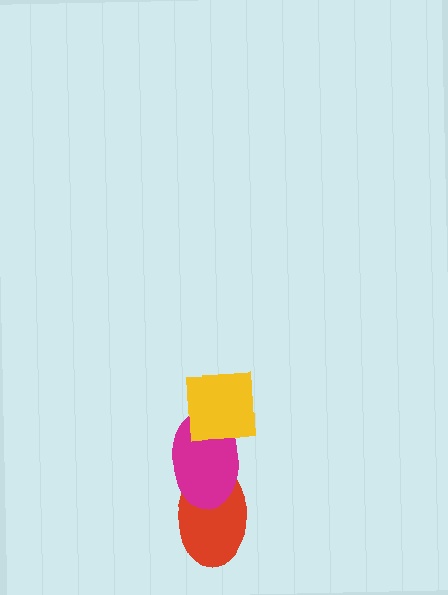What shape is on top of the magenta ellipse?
The yellow square is on top of the magenta ellipse.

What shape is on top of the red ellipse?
The magenta ellipse is on top of the red ellipse.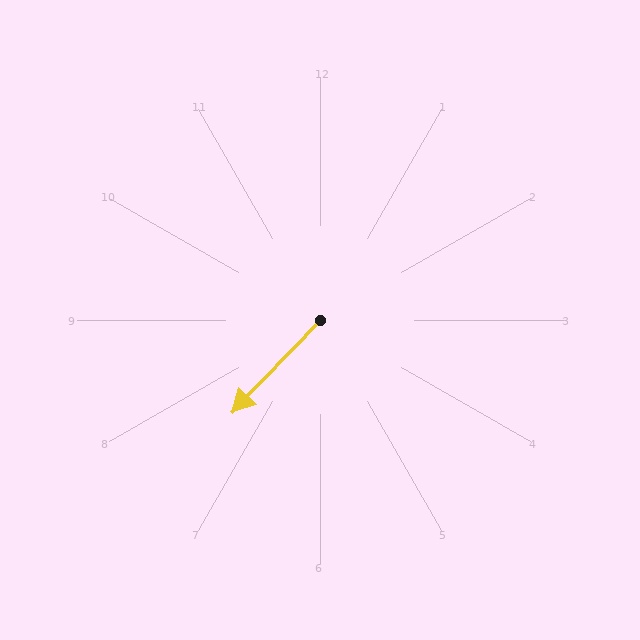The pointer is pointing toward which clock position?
Roughly 7 o'clock.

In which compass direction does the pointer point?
Southwest.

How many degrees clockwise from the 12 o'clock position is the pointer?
Approximately 224 degrees.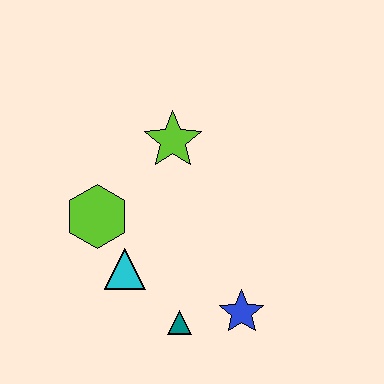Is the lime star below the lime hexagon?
No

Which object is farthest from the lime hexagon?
The blue star is farthest from the lime hexagon.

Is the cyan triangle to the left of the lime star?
Yes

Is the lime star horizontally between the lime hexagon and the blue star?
Yes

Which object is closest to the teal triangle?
The blue star is closest to the teal triangle.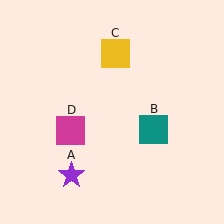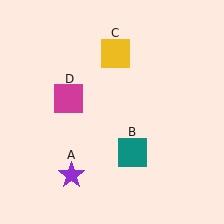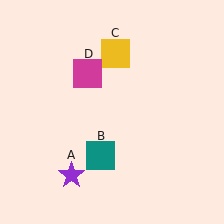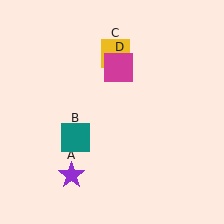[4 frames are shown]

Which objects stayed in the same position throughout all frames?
Purple star (object A) and yellow square (object C) remained stationary.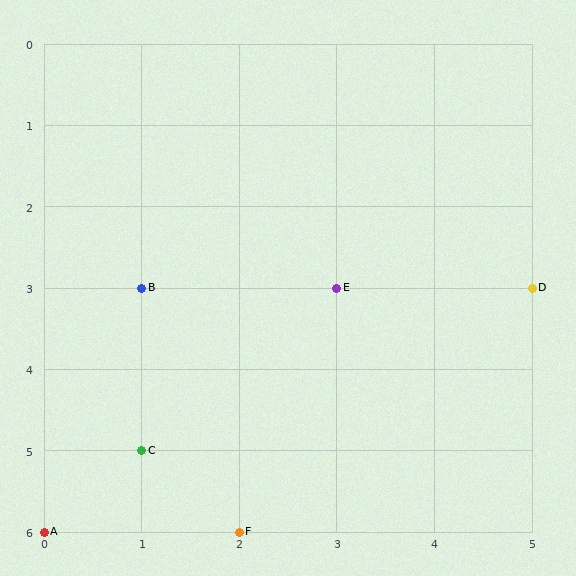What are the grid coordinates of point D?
Point D is at grid coordinates (5, 3).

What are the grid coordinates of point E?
Point E is at grid coordinates (3, 3).